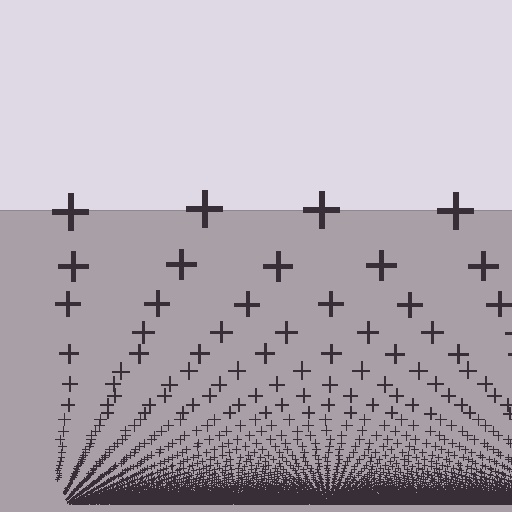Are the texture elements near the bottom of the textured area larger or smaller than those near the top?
Smaller. The gradient is inverted — elements near the bottom are smaller and denser.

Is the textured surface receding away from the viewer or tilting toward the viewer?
The surface appears to tilt toward the viewer. Texture elements get larger and sparser toward the top.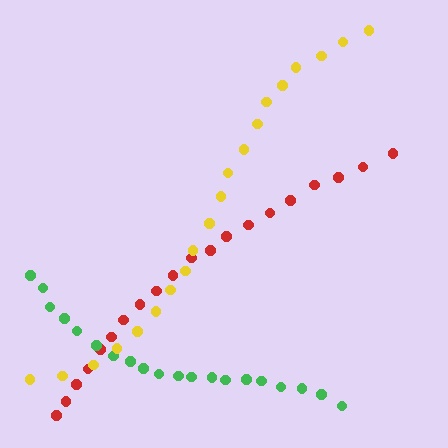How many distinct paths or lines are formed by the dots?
There are 3 distinct paths.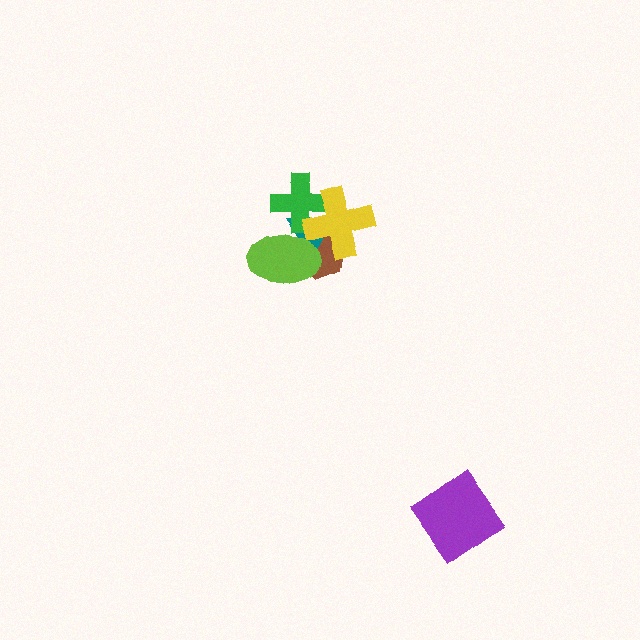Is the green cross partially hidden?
Yes, it is partially covered by another shape.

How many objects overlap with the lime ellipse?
3 objects overlap with the lime ellipse.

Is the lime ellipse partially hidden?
No, no other shape covers it.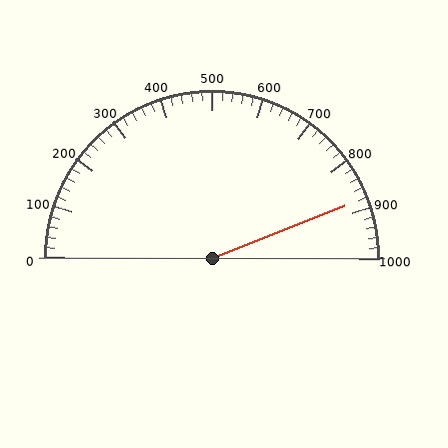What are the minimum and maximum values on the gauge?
The gauge ranges from 0 to 1000.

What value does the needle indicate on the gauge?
The needle indicates approximately 880.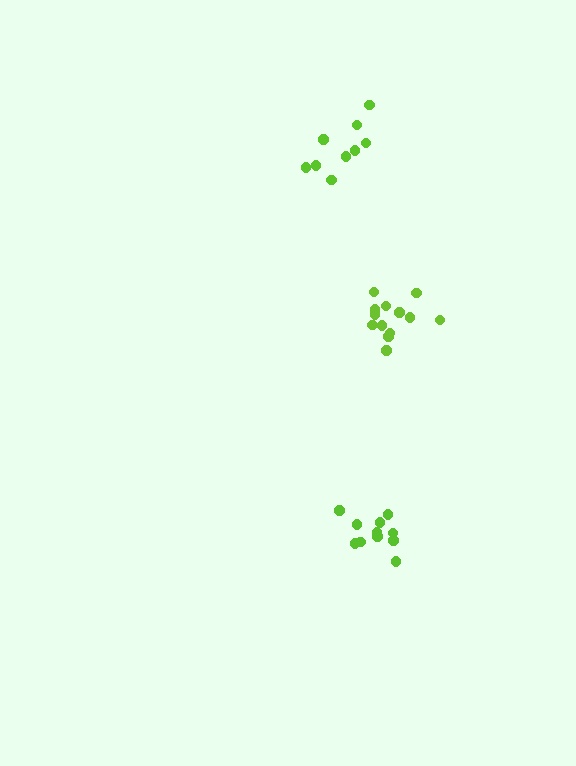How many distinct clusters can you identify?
There are 3 distinct clusters.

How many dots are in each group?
Group 1: 9 dots, Group 2: 11 dots, Group 3: 13 dots (33 total).